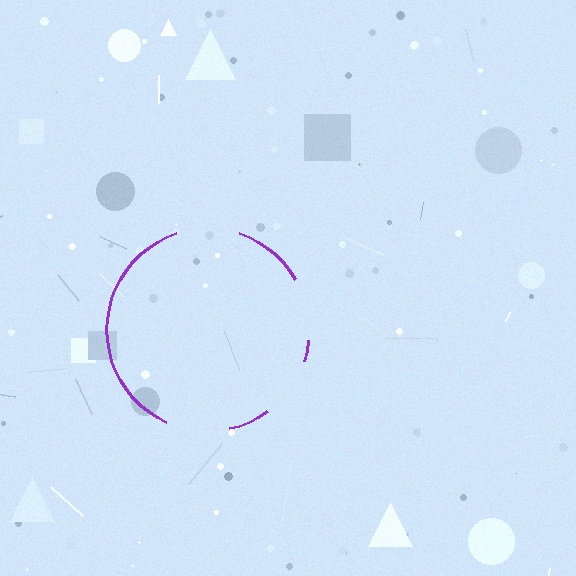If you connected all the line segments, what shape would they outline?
They would outline a circle.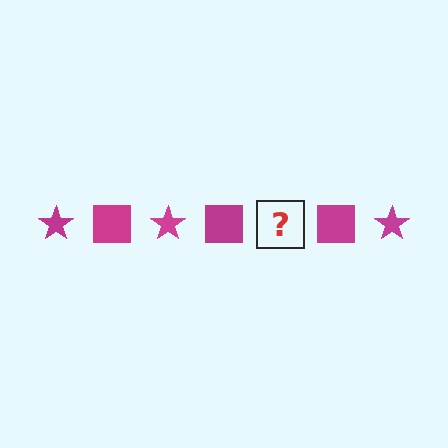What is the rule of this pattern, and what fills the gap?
The rule is that the pattern cycles through star, square shapes in magenta. The gap should be filled with a magenta star.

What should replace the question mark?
The question mark should be replaced with a magenta star.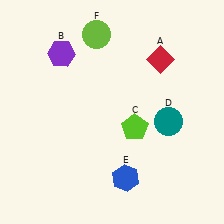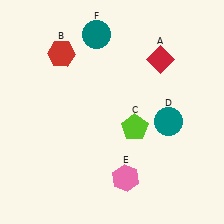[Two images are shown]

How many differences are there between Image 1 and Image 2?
There are 3 differences between the two images.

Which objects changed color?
B changed from purple to red. E changed from blue to pink. F changed from lime to teal.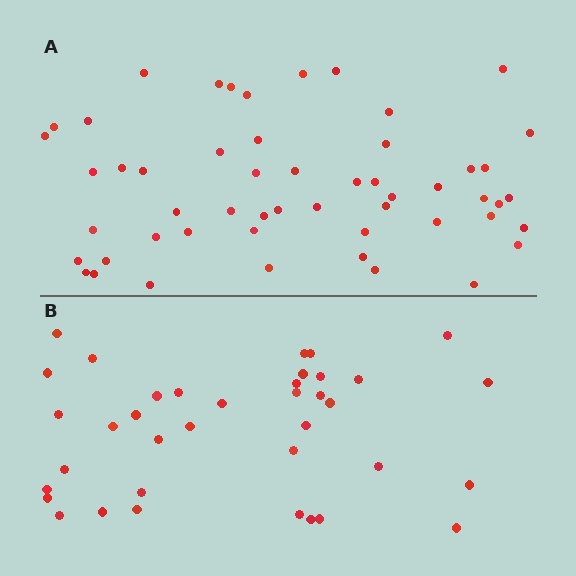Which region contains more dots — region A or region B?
Region A (the top region) has more dots.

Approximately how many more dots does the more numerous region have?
Region A has approximately 15 more dots than region B.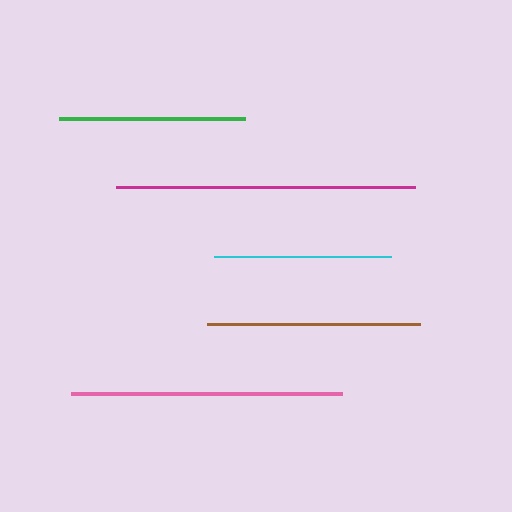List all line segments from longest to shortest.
From longest to shortest: magenta, pink, brown, green, cyan.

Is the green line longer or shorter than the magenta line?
The magenta line is longer than the green line.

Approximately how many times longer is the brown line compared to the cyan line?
The brown line is approximately 1.2 times the length of the cyan line.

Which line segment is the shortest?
The cyan line is the shortest at approximately 177 pixels.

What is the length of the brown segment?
The brown segment is approximately 213 pixels long.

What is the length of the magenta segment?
The magenta segment is approximately 299 pixels long.